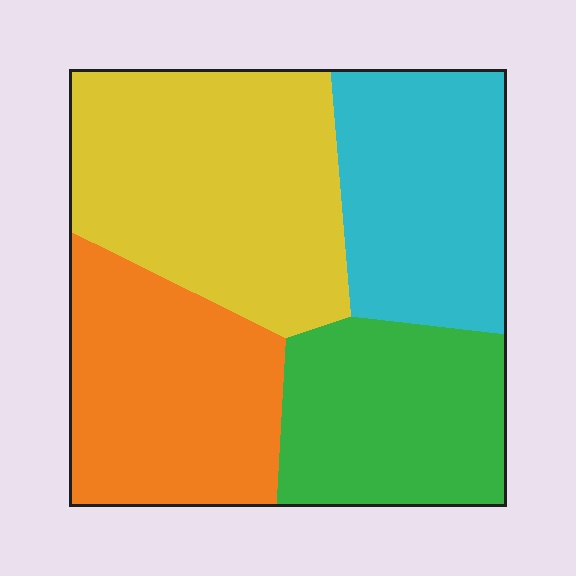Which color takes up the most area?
Yellow, at roughly 30%.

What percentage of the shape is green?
Green covers around 20% of the shape.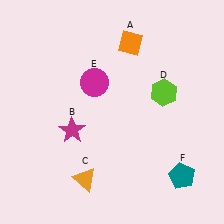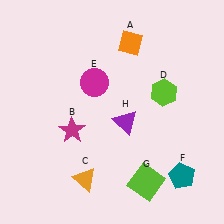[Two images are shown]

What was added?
A lime square (G), a purple triangle (H) were added in Image 2.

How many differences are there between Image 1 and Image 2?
There are 2 differences between the two images.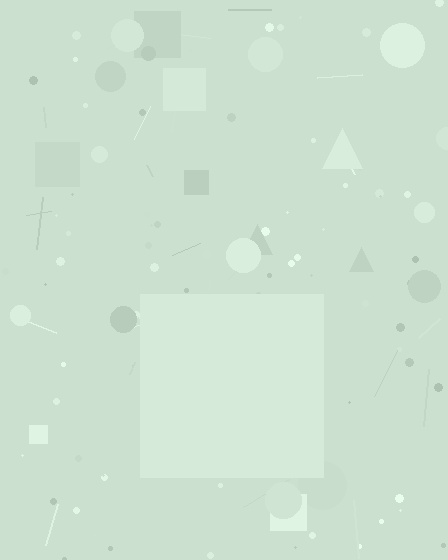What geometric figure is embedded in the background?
A square is embedded in the background.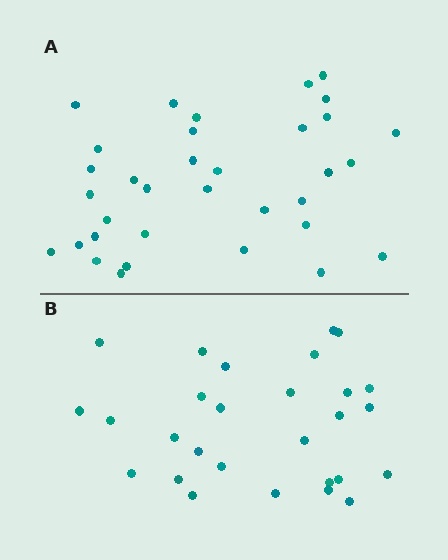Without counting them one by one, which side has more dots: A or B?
Region A (the top region) has more dots.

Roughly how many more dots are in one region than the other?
Region A has about 6 more dots than region B.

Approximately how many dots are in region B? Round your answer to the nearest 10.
About 30 dots. (The exact count is 28, which rounds to 30.)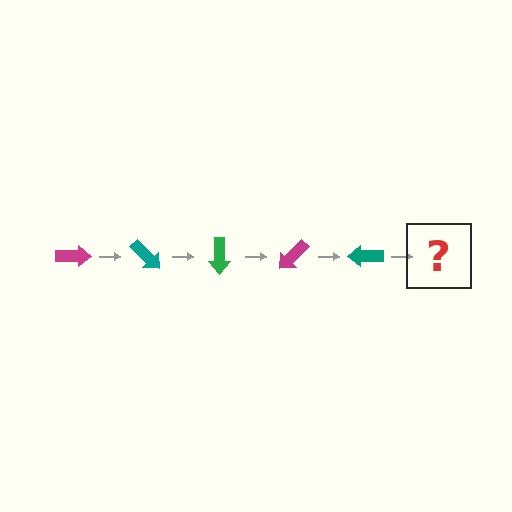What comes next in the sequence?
The next element should be a green arrow, rotated 225 degrees from the start.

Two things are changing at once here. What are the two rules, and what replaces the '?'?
The two rules are that it rotates 45 degrees each step and the color cycles through magenta, teal, and green. The '?' should be a green arrow, rotated 225 degrees from the start.